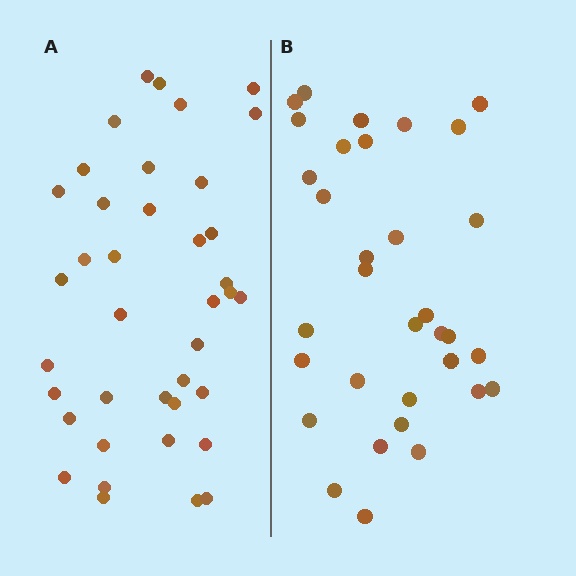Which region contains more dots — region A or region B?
Region A (the left region) has more dots.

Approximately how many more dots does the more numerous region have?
Region A has about 6 more dots than region B.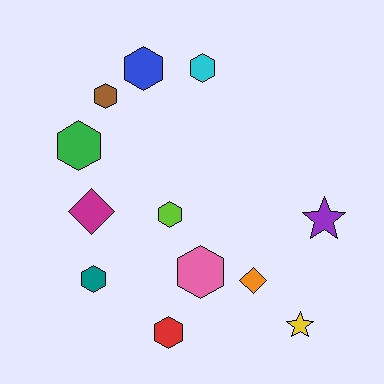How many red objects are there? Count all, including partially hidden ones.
There is 1 red object.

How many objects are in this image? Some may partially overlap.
There are 12 objects.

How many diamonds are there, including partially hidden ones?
There are 2 diamonds.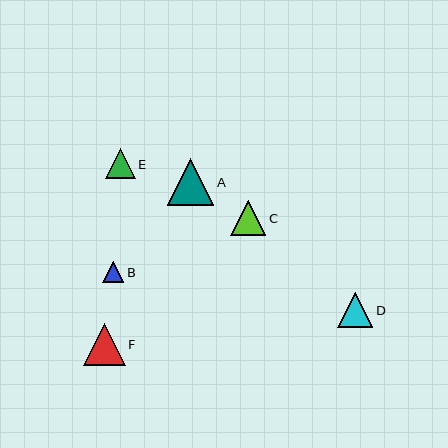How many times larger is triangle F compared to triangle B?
Triangle F is approximately 2.0 times the size of triangle B.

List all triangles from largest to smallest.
From largest to smallest: A, F, D, C, E, B.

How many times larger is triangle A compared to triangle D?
Triangle A is approximately 1.3 times the size of triangle D.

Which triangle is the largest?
Triangle A is the largest with a size of approximately 46 pixels.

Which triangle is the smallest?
Triangle B is the smallest with a size of approximately 21 pixels.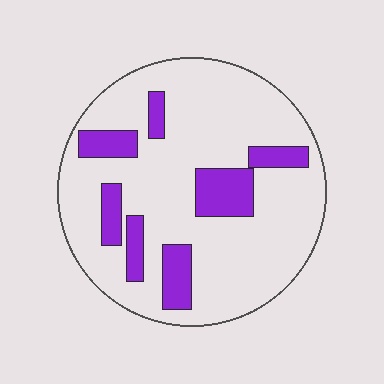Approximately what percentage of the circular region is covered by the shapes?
Approximately 20%.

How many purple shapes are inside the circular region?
7.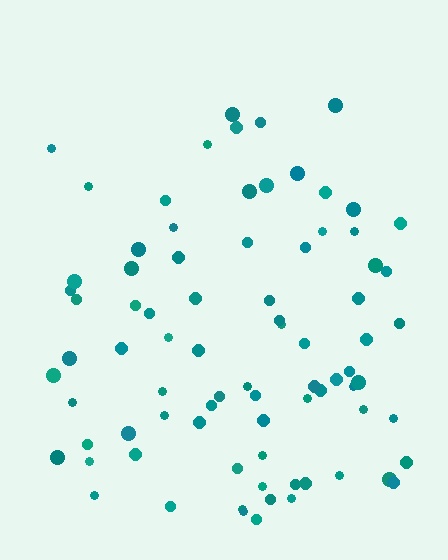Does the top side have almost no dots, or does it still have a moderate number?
Still a moderate number, just noticeably fewer than the bottom.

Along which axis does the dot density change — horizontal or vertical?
Vertical.